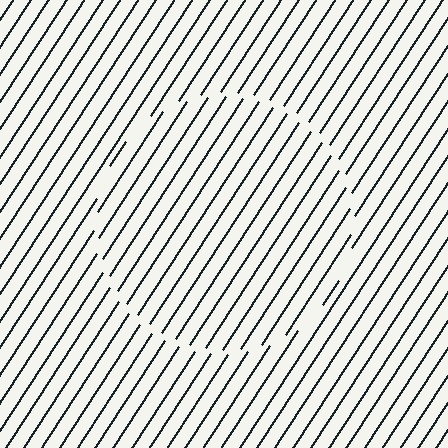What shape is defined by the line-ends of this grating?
An illusory circle. The interior of the shape contains the same grating, shifted by half a period — the contour is defined by the phase discontinuity where line-ends from the inner and outer gratings abut.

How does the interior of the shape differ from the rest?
The interior of the shape contains the same grating, shifted by half a period — the contour is defined by the phase discontinuity where line-ends from the inner and outer gratings abut.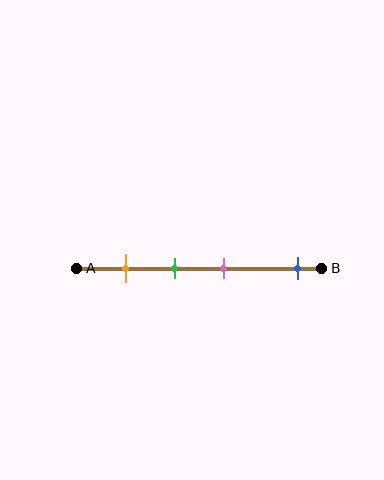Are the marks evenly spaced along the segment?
No, the marks are not evenly spaced.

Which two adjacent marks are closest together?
The green and pink marks are the closest adjacent pair.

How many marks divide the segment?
There are 4 marks dividing the segment.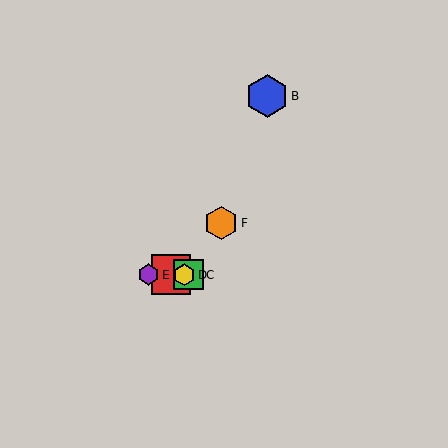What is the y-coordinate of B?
Object B is at y≈96.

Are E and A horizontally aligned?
Yes, both are at y≈275.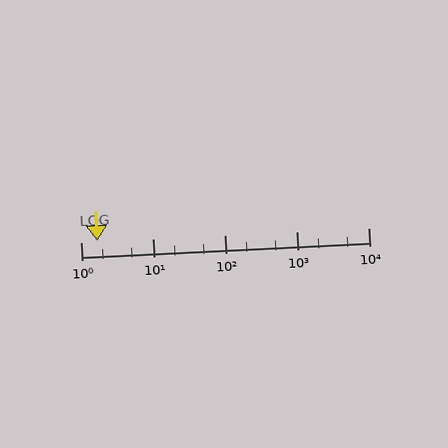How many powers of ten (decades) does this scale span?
The scale spans 4 decades, from 1 to 10000.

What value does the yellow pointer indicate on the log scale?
The pointer indicates approximately 1.7.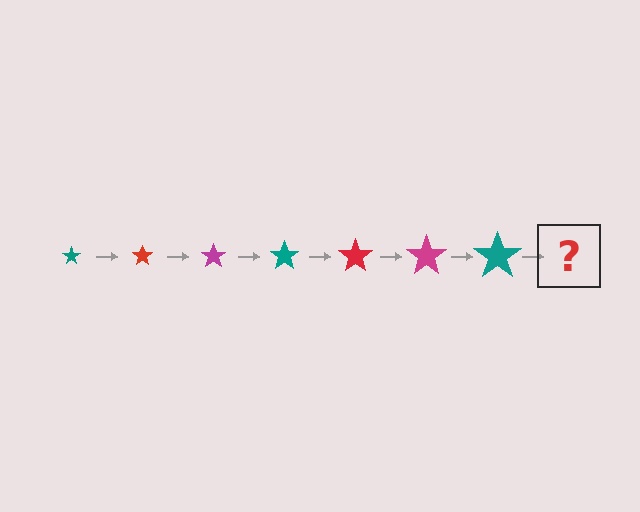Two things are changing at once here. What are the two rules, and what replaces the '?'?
The two rules are that the star grows larger each step and the color cycles through teal, red, and magenta. The '?' should be a red star, larger than the previous one.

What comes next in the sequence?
The next element should be a red star, larger than the previous one.